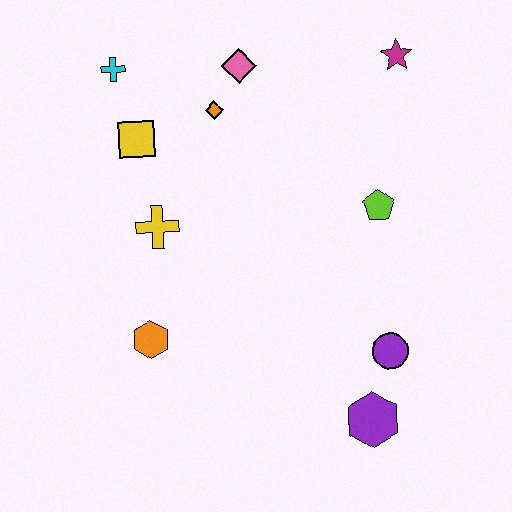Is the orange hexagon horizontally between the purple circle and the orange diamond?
No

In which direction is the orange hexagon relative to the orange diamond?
The orange hexagon is below the orange diamond.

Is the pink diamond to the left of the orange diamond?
No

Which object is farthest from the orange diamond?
The purple hexagon is farthest from the orange diamond.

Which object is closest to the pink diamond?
The orange diamond is closest to the pink diamond.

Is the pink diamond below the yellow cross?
No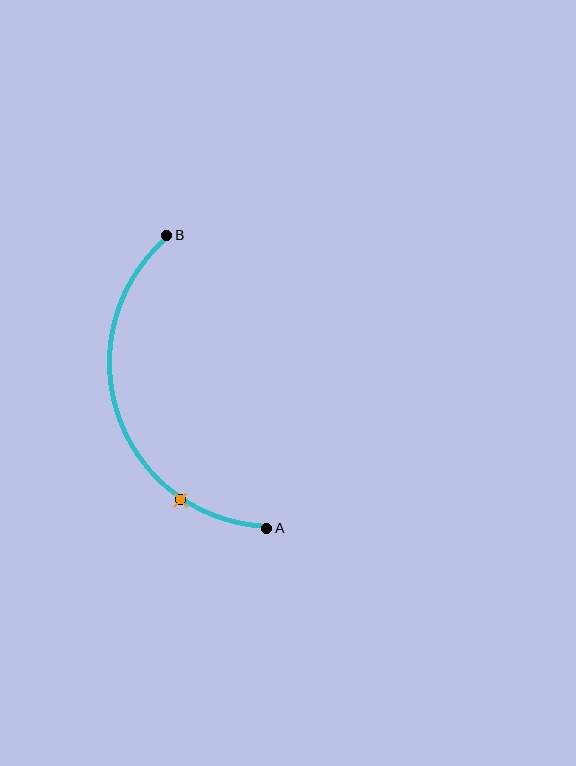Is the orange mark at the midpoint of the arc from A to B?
No. The orange mark lies on the arc but is closer to endpoint A. The arc midpoint would be at the point on the curve equidistant along the arc from both A and B.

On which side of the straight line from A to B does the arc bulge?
The arc bulges to the left of the straight line connecting A and B.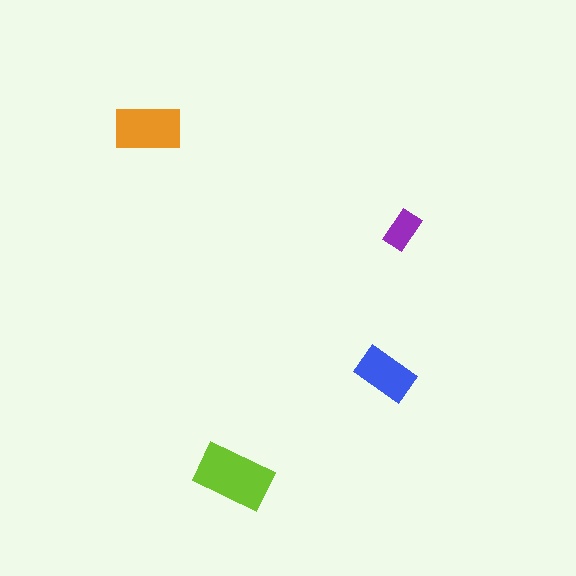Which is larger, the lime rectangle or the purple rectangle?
The lime one.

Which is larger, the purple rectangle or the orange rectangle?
The orange one.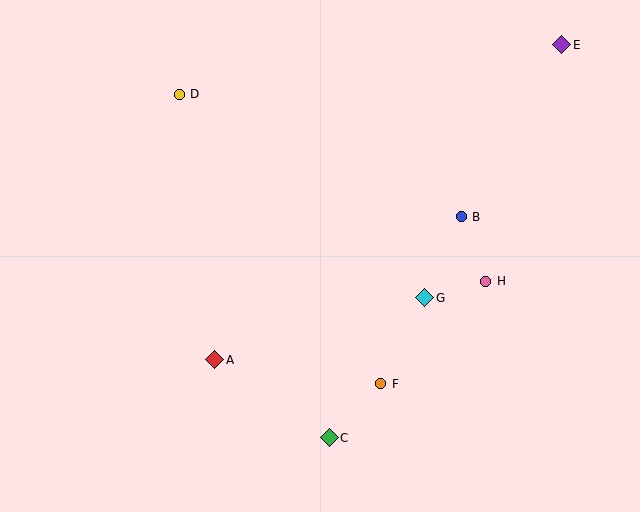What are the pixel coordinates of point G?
Point G is at (425, 298).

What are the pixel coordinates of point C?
Point C is at (329, 438).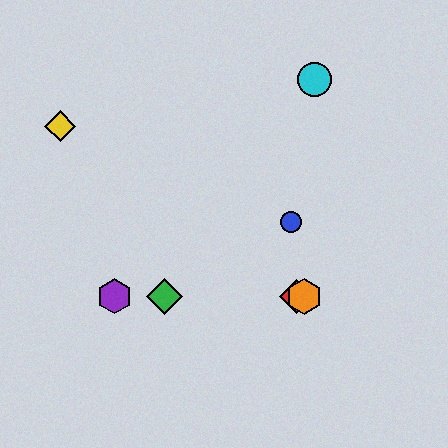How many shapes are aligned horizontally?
4 shapes (the red diamond, the green diamond, the purple hexagon, the orange hexagon) are aligned horizontally.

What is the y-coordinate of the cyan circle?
The cyan circle is at y≈80.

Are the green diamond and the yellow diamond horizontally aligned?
No, the green diamond is at y≈296 and the yellow diamond is at y≈126.